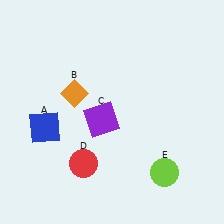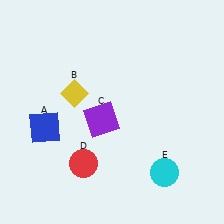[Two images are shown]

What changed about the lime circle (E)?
In Image 1, E is lime. In Image 2, it changed to cyan.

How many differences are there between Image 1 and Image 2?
There are 2 differences between the two images.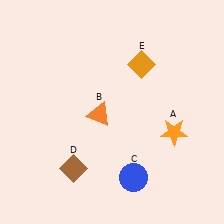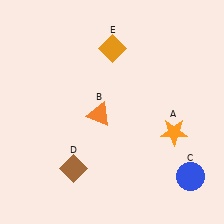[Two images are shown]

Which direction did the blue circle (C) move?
The blue circle (C) moved right.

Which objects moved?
The objects that moved are: the blue circle (C), the orange diamond (E).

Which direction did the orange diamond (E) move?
The orange diamond (E) moved left.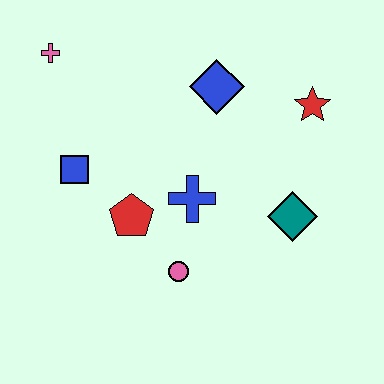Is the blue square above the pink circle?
Yes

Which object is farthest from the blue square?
The red star is farthest from the blue square.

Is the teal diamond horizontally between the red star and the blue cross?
Yes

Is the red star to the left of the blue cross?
No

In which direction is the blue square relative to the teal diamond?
The blue square is to the left of the teal diamond.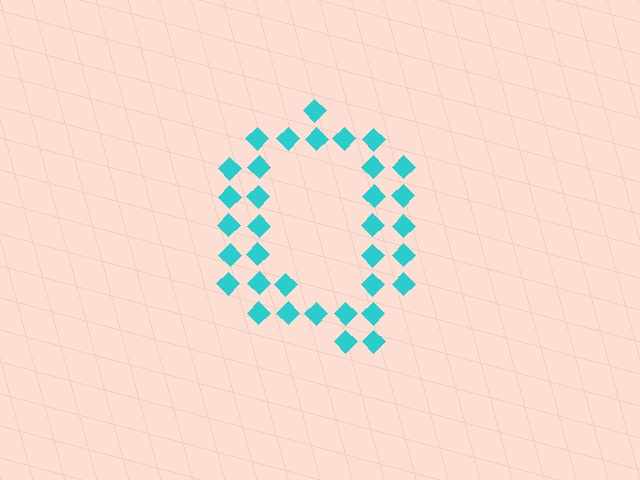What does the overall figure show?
The overall figure shows the letter Q.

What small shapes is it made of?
It is made of small diamonds.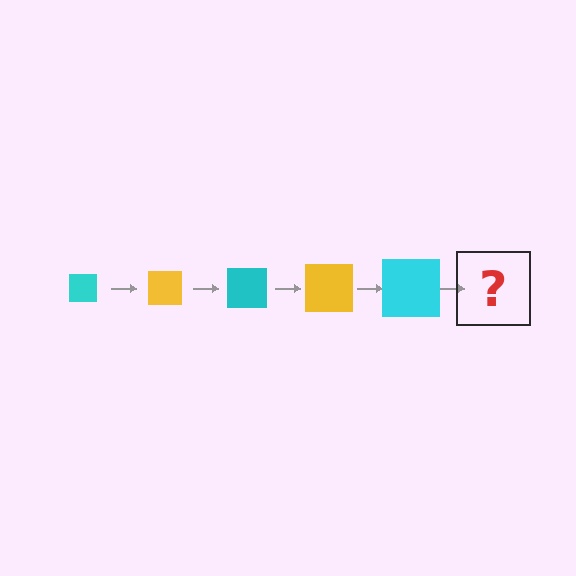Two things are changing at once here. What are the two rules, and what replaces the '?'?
The two rules are that the square grows larger each step and the color cycles through cyan and yellow. The '?' should be a yellow square, larger than the previous one.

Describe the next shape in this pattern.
It should be a yellow square, larger than the previous one.